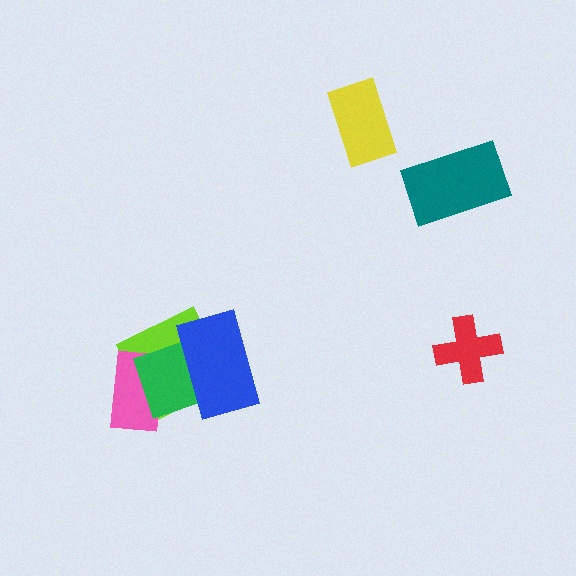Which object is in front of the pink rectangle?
The green square is in front of the pink rectangle.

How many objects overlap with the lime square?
3 objects overlap with the lime square.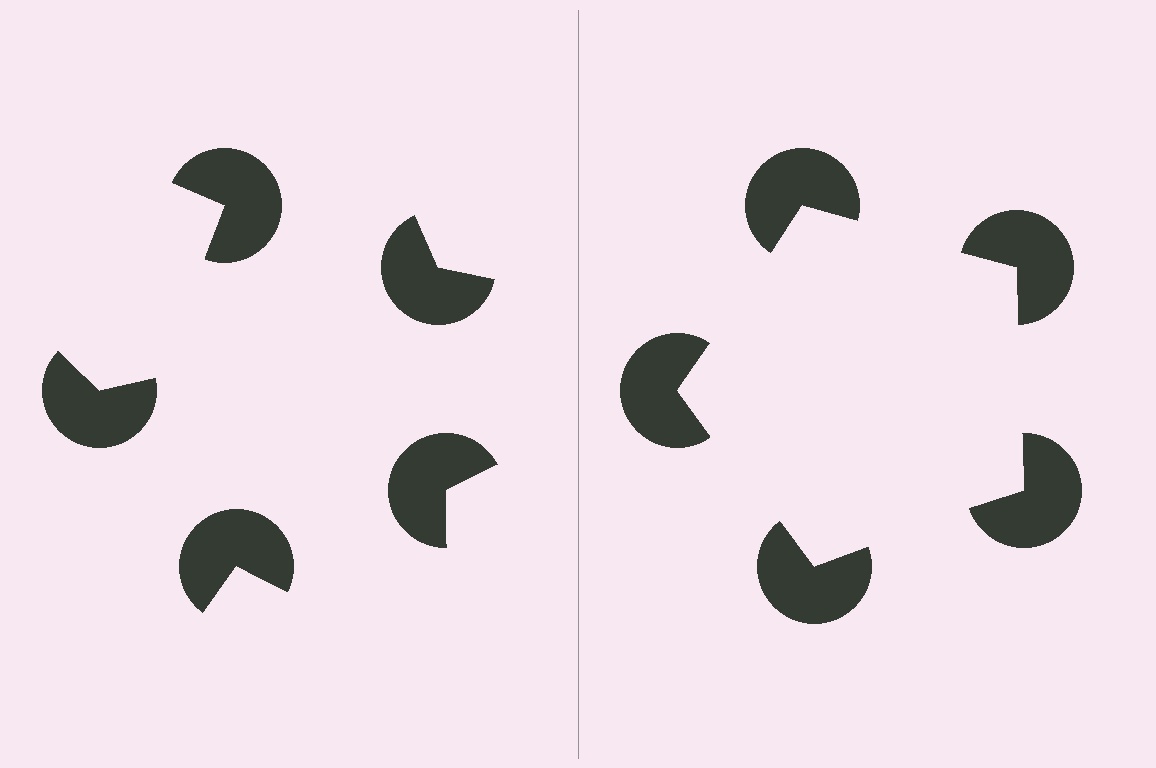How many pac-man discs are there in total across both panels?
10 — 5 on each side.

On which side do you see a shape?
An illusory pentagon appears on the right side. On the left side the wedge cuts are rotated, so no coherent shape forms.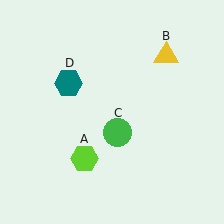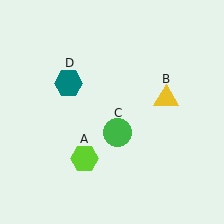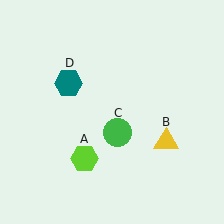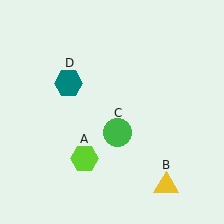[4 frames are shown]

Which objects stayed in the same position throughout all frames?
Lime hexagon (object A) and green circle (object C) and teal hexagon (object D) remained stationary.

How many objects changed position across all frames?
1 object changed position: yellow triangle (object B).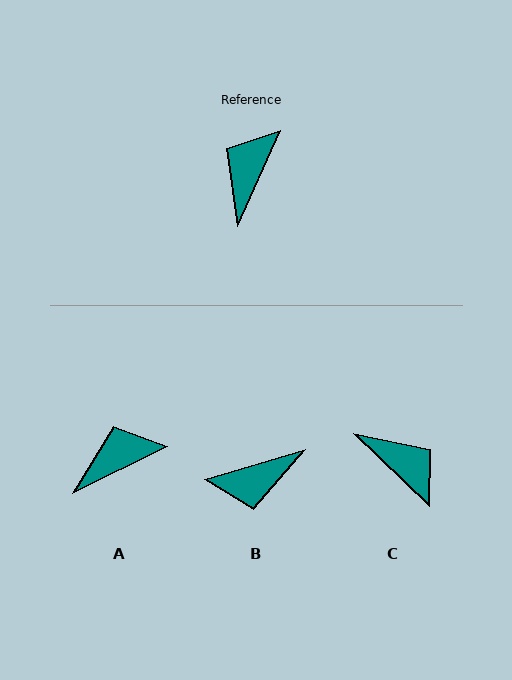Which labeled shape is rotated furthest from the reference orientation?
B, about 131 degrees away.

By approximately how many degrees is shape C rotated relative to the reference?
Approximately 110 degrees clockwise.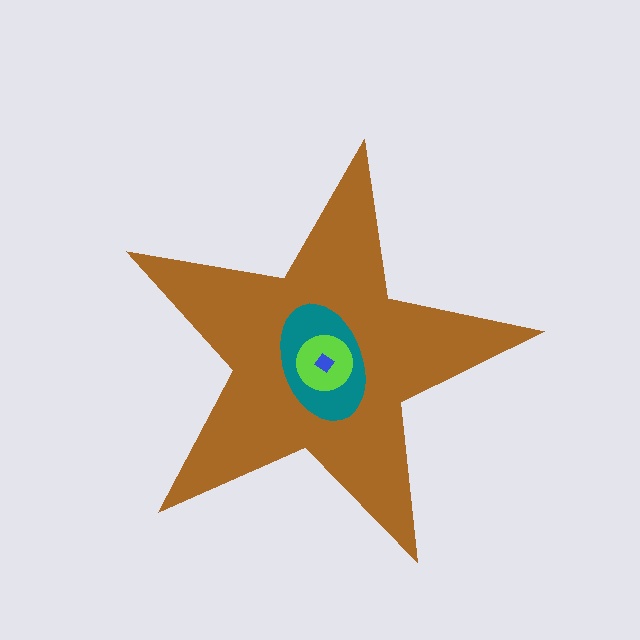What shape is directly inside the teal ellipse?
The lime circle.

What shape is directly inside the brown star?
The teal ellipse.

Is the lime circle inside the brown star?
Yes.